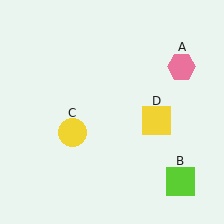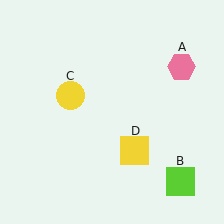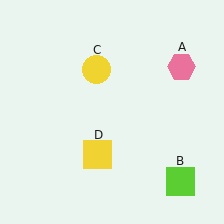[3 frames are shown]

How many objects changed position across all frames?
2 objects changed position: yellow circle (object C), yellow square (object D).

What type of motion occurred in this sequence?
The yellow circle (object C), yellow square (object D) rotated clockwise around the center of the scene.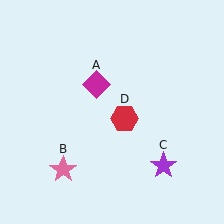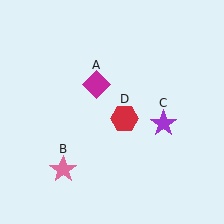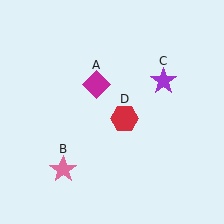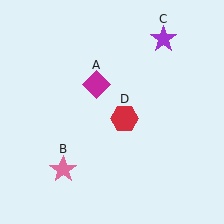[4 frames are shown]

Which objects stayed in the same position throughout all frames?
Magenta diamond (object A) and pink star (object B) and red hexagon (object D) remained stationary.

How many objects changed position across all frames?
1 object changed position: purple star (object C).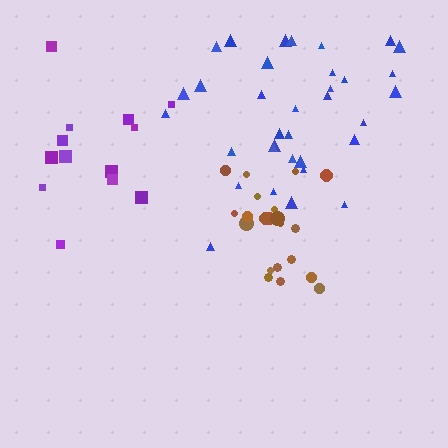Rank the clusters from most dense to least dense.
brown, purple, blue.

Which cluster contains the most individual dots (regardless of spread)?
Blue (34).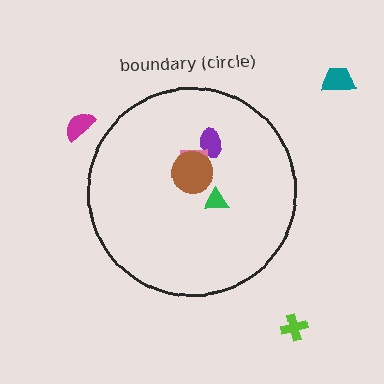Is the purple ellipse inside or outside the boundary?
Inside.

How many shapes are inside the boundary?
4 inside, 3 outside.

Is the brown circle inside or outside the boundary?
Inside.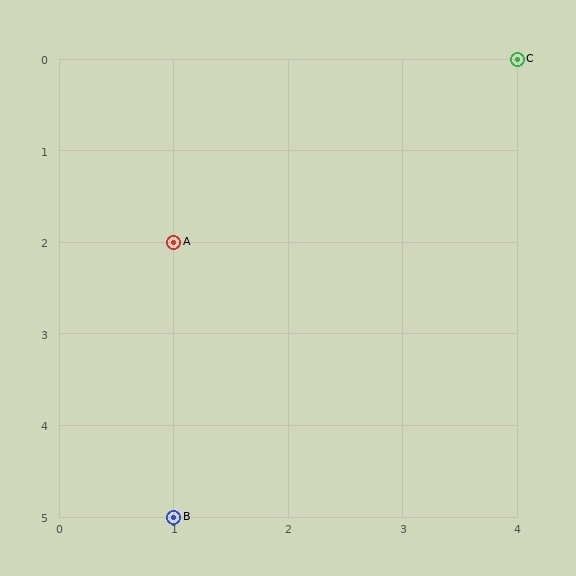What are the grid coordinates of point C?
Point C is at grid coordinates (4, 0).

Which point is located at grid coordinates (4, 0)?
Point C is at (4, 0).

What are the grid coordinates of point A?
Point A is at grid coordinates (1, 2).